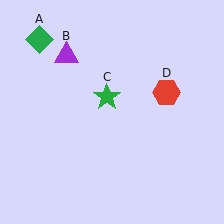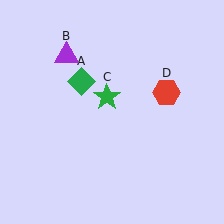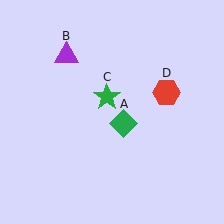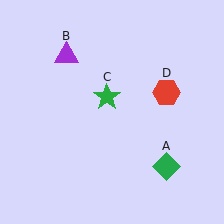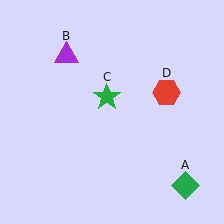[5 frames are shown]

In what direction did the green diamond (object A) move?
The green diamond (object A) moved down and to the right.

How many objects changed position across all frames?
1 object changed position: green diamond (object A).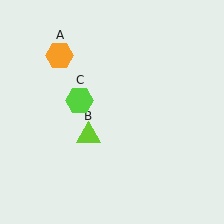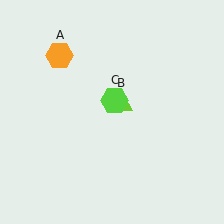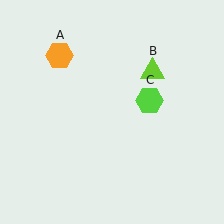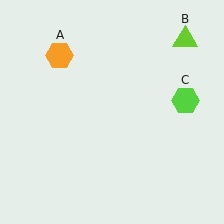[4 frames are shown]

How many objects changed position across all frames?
2 objects changed position: lime triangle (object B), lime hexagon (object C).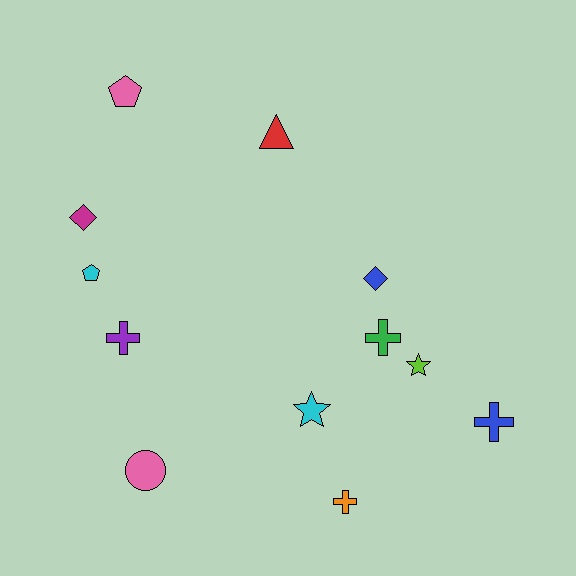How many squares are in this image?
There are no squares.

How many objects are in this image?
There are 12 objects.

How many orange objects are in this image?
There is 1 orange object.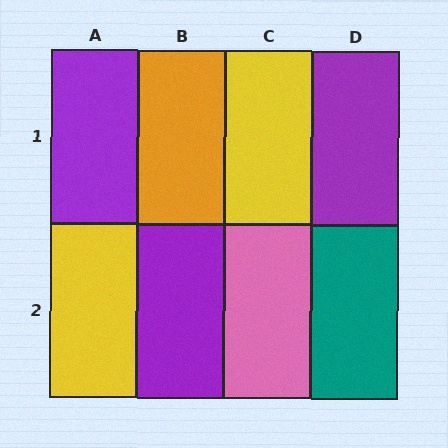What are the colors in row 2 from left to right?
Yellow, purple, pink, teal.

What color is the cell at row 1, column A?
Purple.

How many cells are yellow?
2 cells are yellow.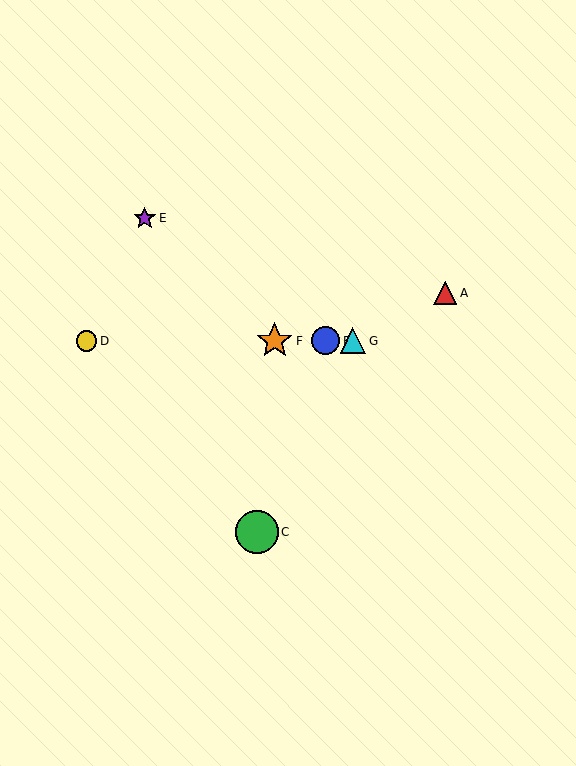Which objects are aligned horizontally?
Objects B, D, F, G are aligned horizontally.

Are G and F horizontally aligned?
Yes, both are at y≈341.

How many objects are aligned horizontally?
4 objects (B, D, F, G) are aligned horizontally.